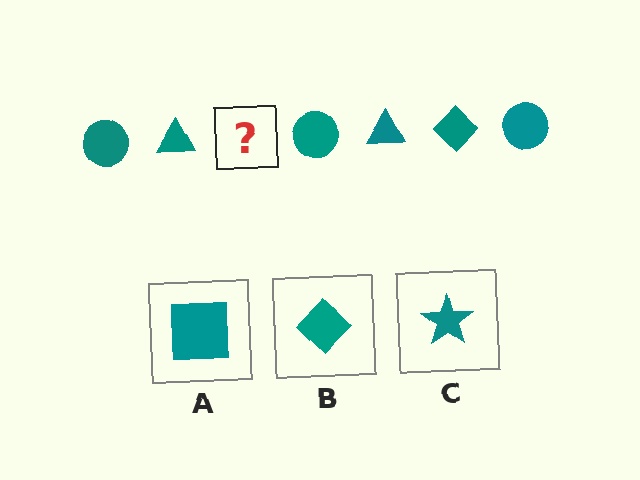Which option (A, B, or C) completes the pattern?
B.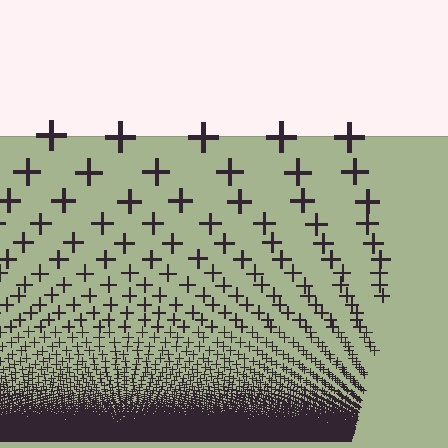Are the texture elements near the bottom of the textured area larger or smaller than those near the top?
Smaller. The gradient is inverted — elements near the bottom are smaller and denser.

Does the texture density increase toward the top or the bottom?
Density increases toward the bottom.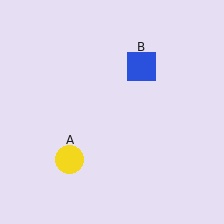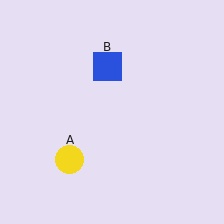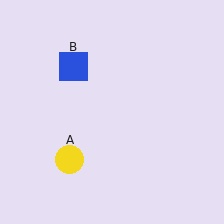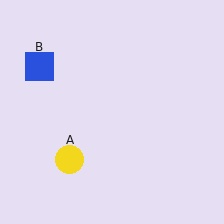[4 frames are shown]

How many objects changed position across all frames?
1 object changed position: blue square (object B).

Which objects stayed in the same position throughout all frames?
Yellow circle (object A) remained stationary.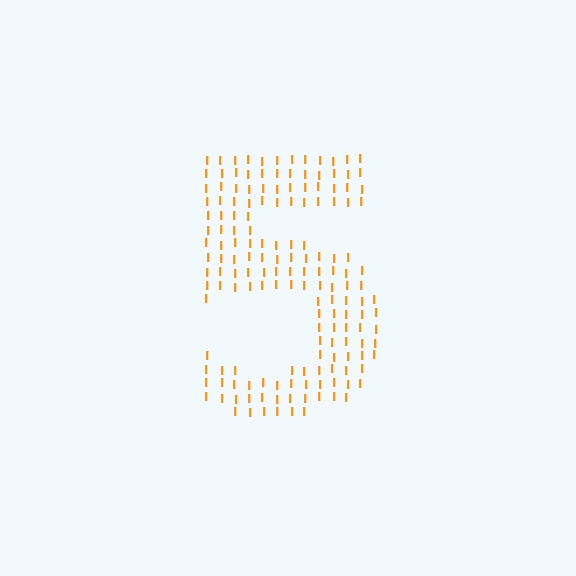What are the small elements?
The small elements are letter I's.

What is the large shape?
The large shape is the digit 5.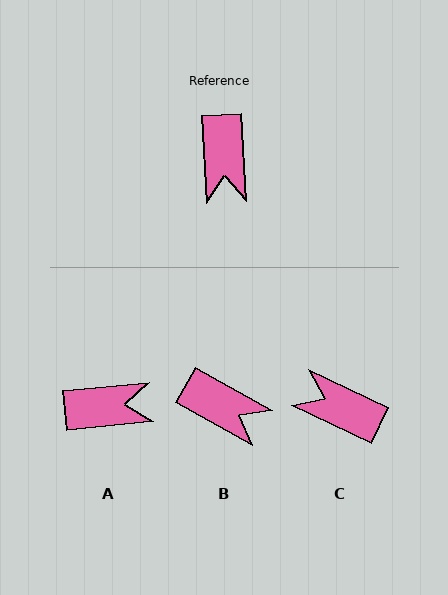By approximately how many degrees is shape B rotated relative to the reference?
Approximately 58 degrees counter-clockwise.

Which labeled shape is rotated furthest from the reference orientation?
C, about 119 degrees away.